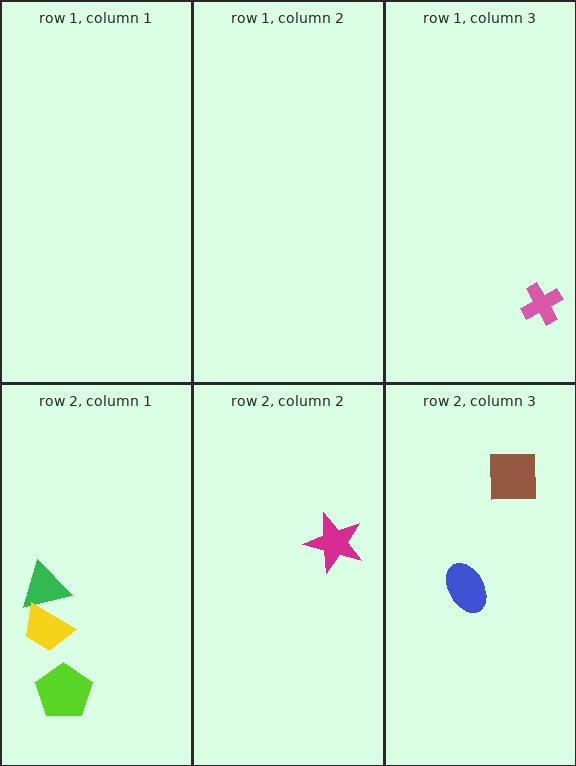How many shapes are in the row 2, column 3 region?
2.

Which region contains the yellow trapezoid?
The row 2, column 1 region.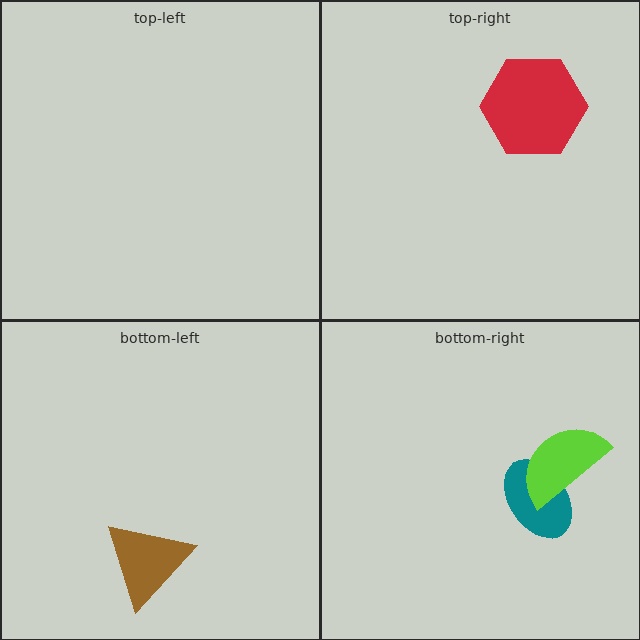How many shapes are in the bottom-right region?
2.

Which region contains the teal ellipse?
The bottom-right region.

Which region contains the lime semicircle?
The bottom-right region.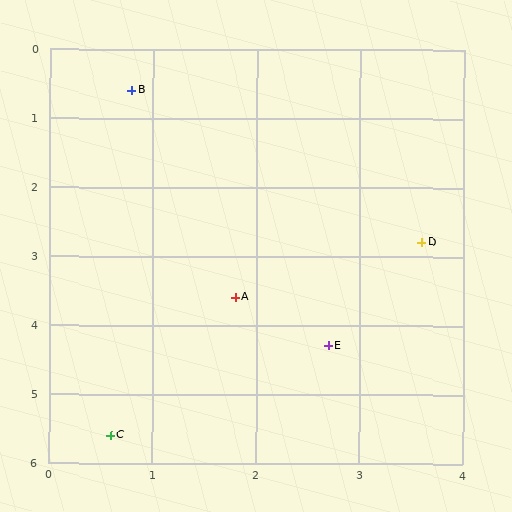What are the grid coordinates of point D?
Point D is at approximately (3.6, 2.8).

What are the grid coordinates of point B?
Point B is at approximately (0.8, 0.6).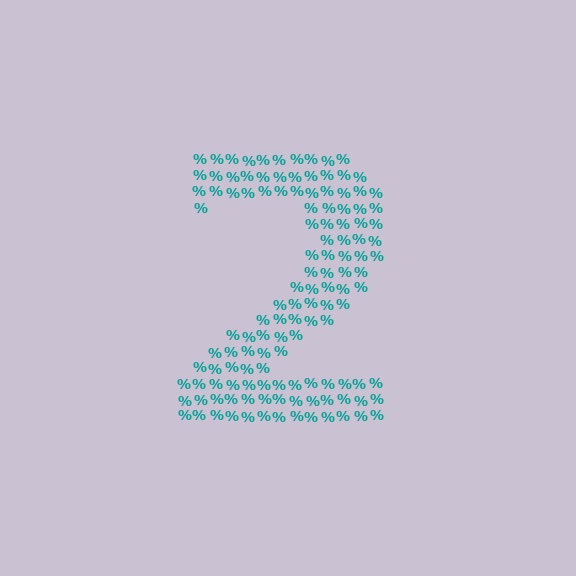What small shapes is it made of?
It is made of small percent signs.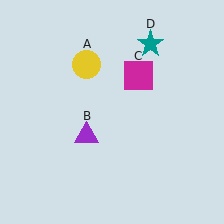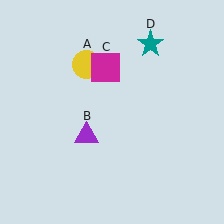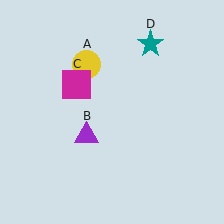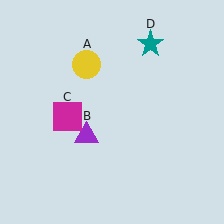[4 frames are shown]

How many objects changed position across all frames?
1 object changed position: magenta square (object C).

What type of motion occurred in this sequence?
The magenta square (object C) rotated counterclockwise around the center of the scene.